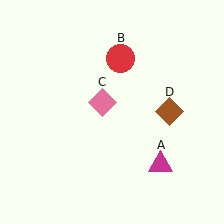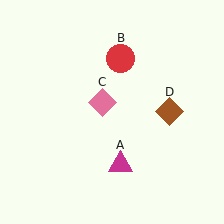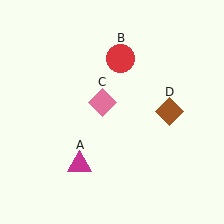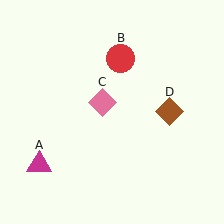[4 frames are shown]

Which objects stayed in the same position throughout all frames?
Red circle (object B) and pink diamond (object C) and brown diamond (object D) remained stationary.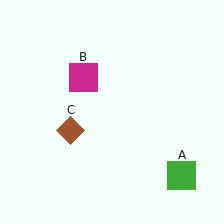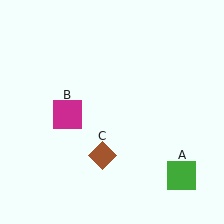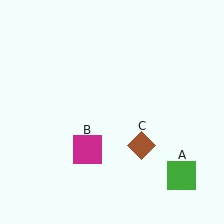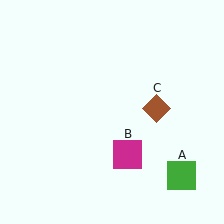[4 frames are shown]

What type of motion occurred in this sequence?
The magenta square (object B), brown diamond (object C) rotated counterclockwise around the center of the scene.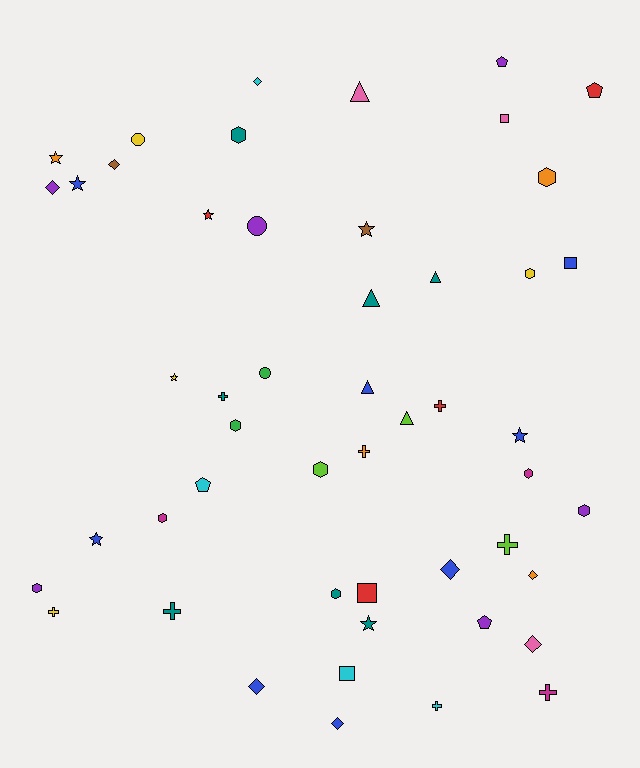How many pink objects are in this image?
There are 3 pink objects.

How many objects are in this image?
There are 50 objects.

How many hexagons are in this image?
There are 10 hexagons.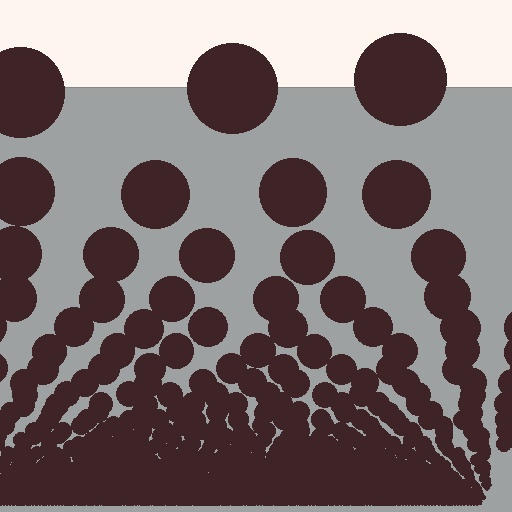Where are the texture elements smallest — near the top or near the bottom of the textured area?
Near the bottom.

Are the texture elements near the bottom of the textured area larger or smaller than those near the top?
Smaller. The gradient is inverted — elements near the bottom are smaller and denser.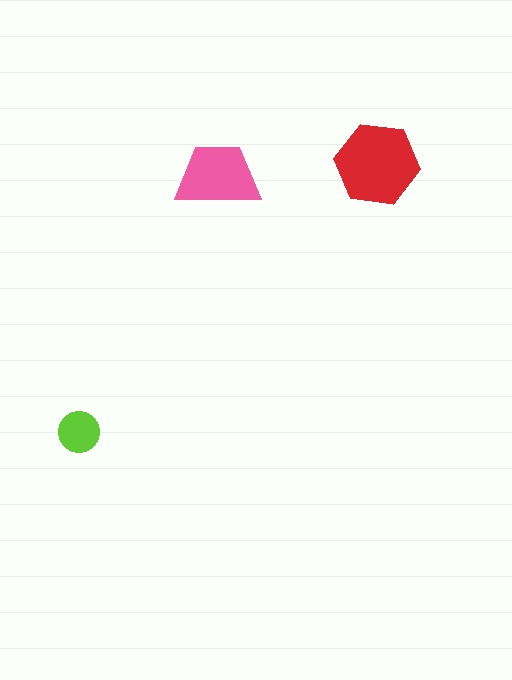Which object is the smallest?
The lime circle.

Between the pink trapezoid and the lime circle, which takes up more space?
The pink trapezoid.